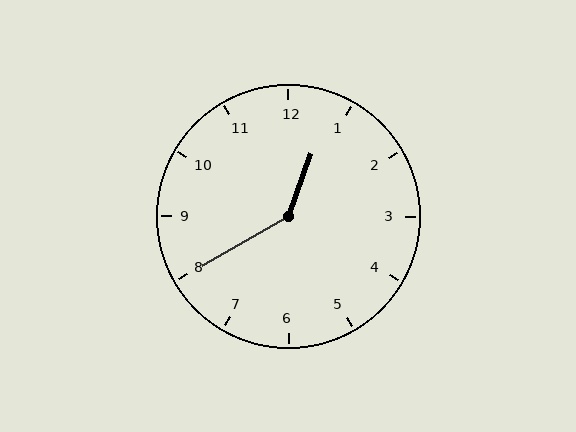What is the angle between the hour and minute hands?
Approximately 140 degrees.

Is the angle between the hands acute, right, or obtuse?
It is obtuse.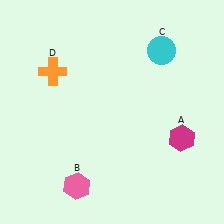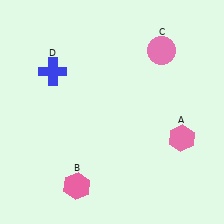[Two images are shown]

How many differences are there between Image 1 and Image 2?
There are 3 differences between the two images.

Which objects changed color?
A changed from magenta to pink. C changed from cyan to pink. D changed from orange to blue.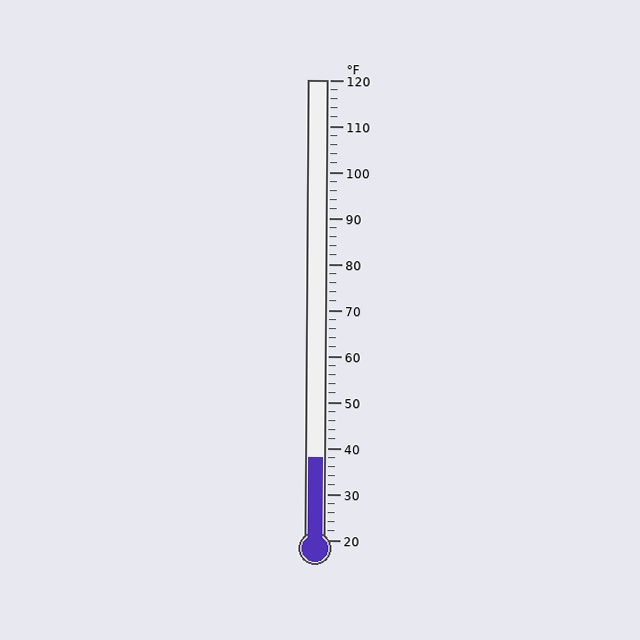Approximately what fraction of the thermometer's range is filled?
The thermometer is filled to approximately 20% of its range.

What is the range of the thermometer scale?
The thermometer scale ranges from 20°F to 120°F.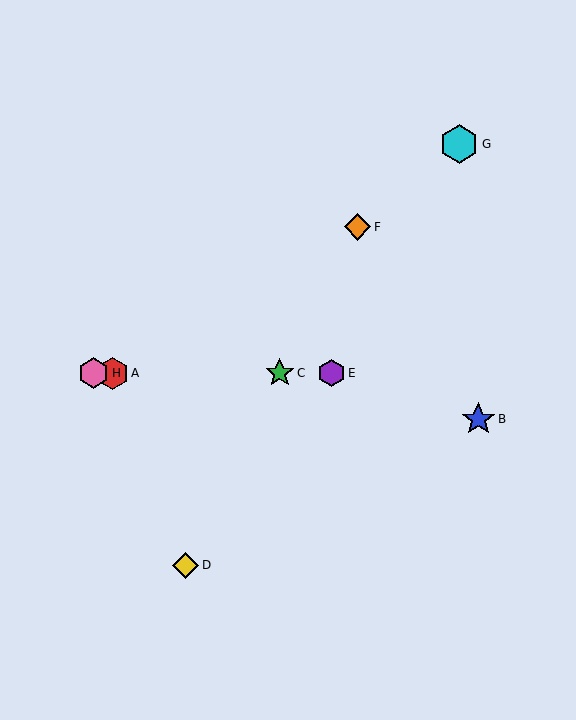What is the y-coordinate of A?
Object A is at y≈373.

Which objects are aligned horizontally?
Objects A, C, E, H are aligned horizontally.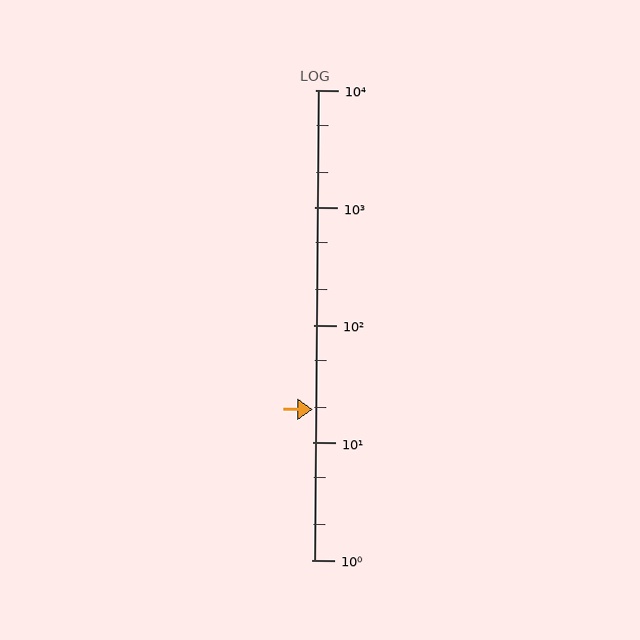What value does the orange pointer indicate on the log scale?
The pointer indicates approximately 19.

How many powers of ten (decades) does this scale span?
The scale spans 4 decades, from 1 to 10000.